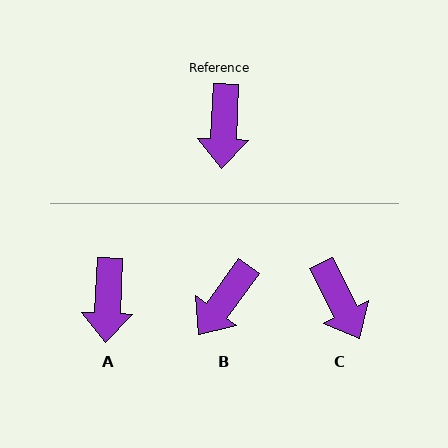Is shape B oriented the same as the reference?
No, it is off by about 34 degrees.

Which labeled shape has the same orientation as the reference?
A.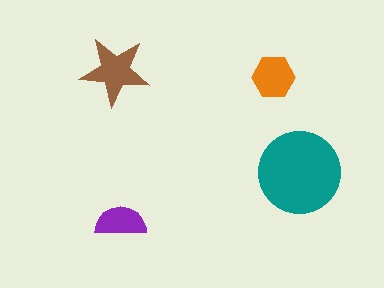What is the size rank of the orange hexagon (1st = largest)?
3rd.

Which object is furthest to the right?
The teal circle is rightmost.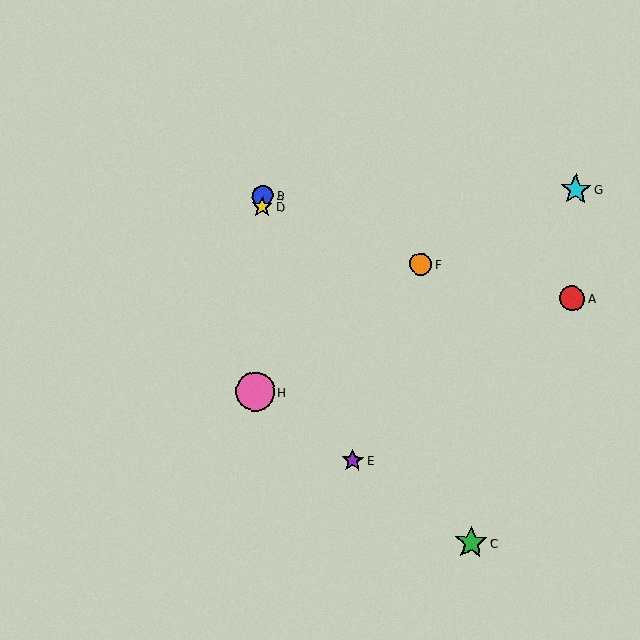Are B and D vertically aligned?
Yes, both are at x≈263.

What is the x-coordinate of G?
Object G is at x≈576.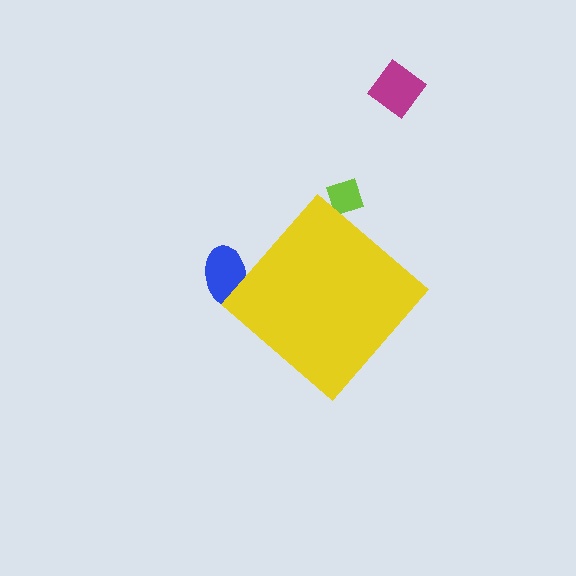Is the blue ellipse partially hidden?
Yes, the blue ellipse is partially hidden behind the yellow diamond.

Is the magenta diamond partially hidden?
No, the magenta diamond is fully visible.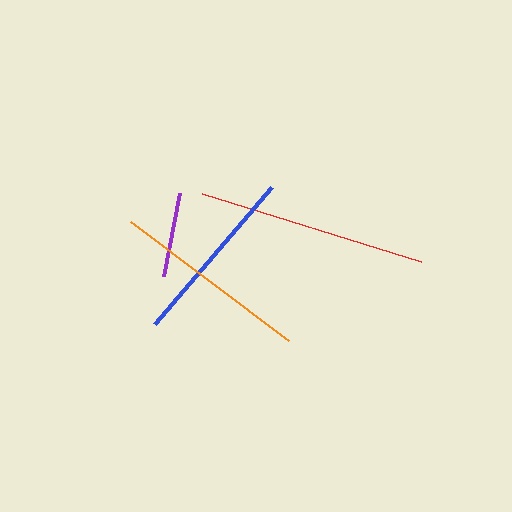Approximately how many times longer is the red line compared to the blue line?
The red line is approximately 1.3 times the length of the blue line.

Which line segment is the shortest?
The purple line is the shortest at approximately 84 pixels.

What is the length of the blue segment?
The blue segment is approximately 180 pixels long.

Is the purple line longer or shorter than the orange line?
The orange line is longer than the purple line.